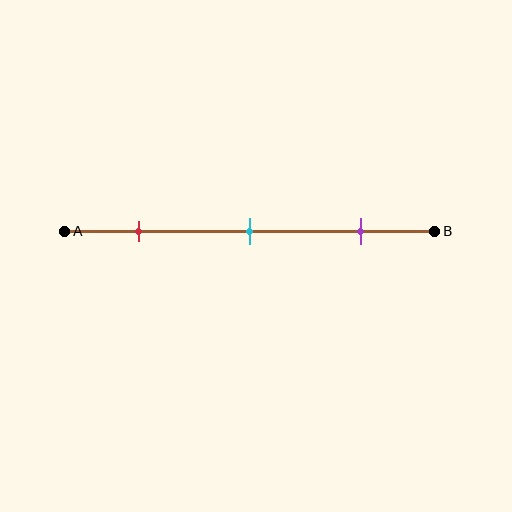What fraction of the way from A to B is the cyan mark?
The cyan mark is approximately 50% (0.5) of the way from A to B.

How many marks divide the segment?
There are 3 marks dividing the segment.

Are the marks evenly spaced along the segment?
Yes, the marks are approximately evenly spaced.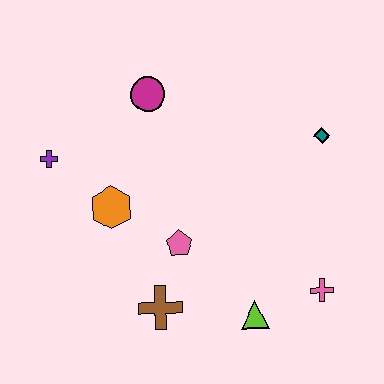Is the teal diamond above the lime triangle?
Yes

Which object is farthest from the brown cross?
The teal diamond is farthest from the brown cross.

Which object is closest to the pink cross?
The lime triangle is closest to the pink cross.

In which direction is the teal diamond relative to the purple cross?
The teal diamond is to the right of the purple cross.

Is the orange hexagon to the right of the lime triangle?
No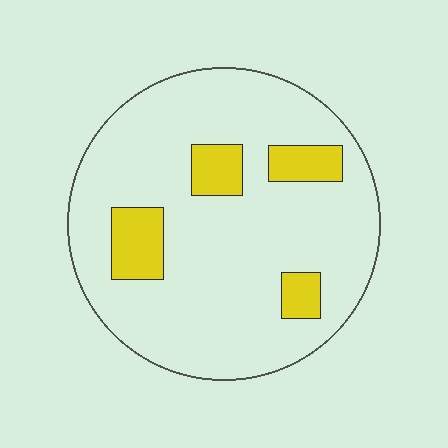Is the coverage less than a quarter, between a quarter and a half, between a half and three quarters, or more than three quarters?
Less than a quarter.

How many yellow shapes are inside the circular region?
4.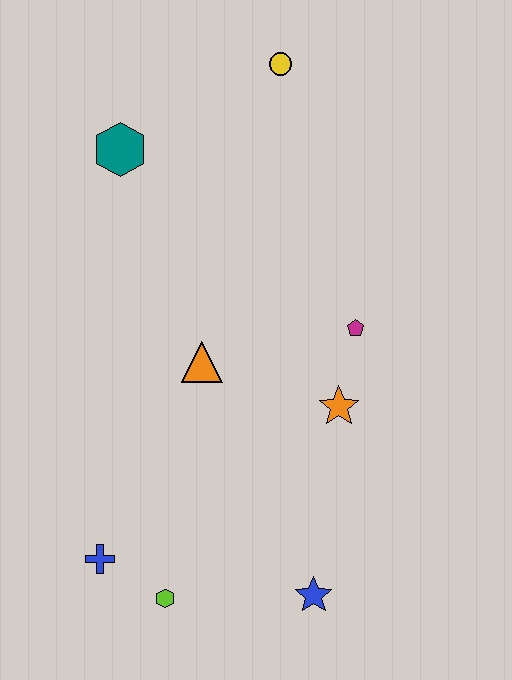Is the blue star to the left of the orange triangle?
No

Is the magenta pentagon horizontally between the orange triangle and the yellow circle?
No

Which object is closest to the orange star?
The magenta pentagon is closest to the orange star.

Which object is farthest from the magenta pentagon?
The blue cross is farthest from the magenta pentagon.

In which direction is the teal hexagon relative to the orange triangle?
The teal hexagon is above the orange triangle.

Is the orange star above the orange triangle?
No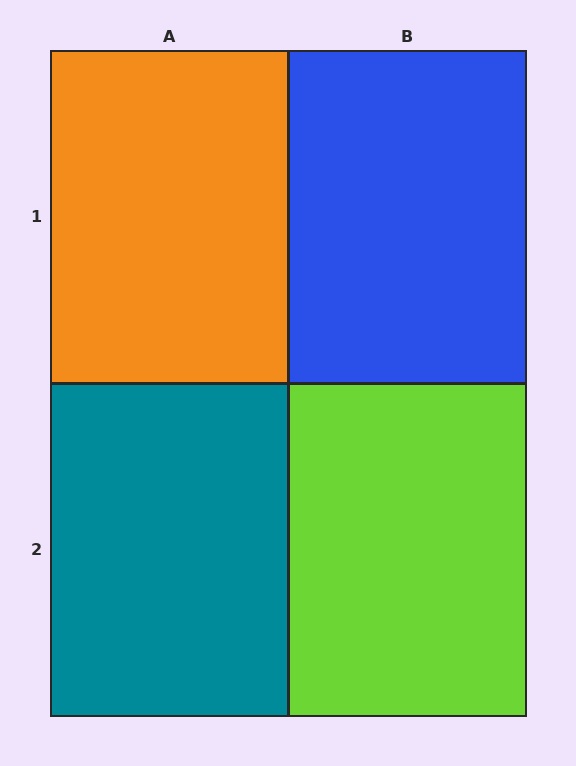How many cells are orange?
1 cell is orange.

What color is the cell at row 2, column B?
Lime.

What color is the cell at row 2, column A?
Teal.